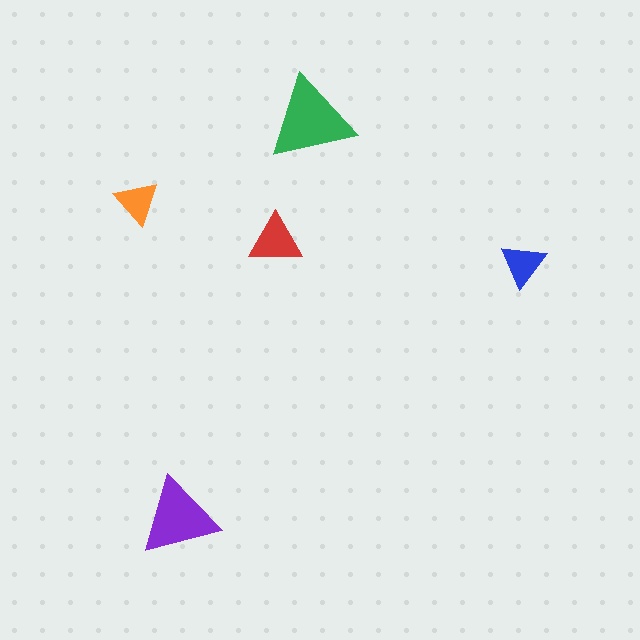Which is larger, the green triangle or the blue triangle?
The green one.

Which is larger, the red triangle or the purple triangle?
The purple one.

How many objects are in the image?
There are 5 objects in the image.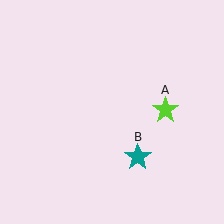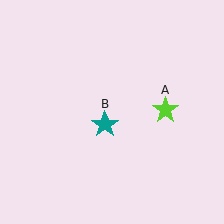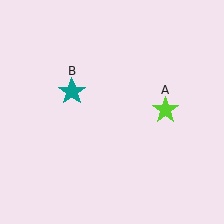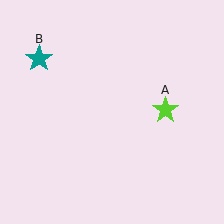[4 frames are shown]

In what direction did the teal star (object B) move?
The teal star (object B) moved up and to the left.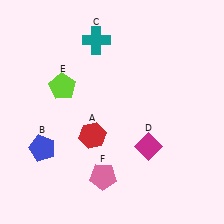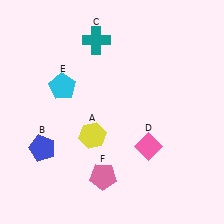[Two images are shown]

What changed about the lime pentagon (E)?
In Image 1, E is lime. In Image 2, it changed to cyan.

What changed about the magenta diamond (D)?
In Image 1, D is magenta. In Image 2, it changed to pink.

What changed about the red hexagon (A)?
In Image 1, A is red. In Image 2, it changed to yellow.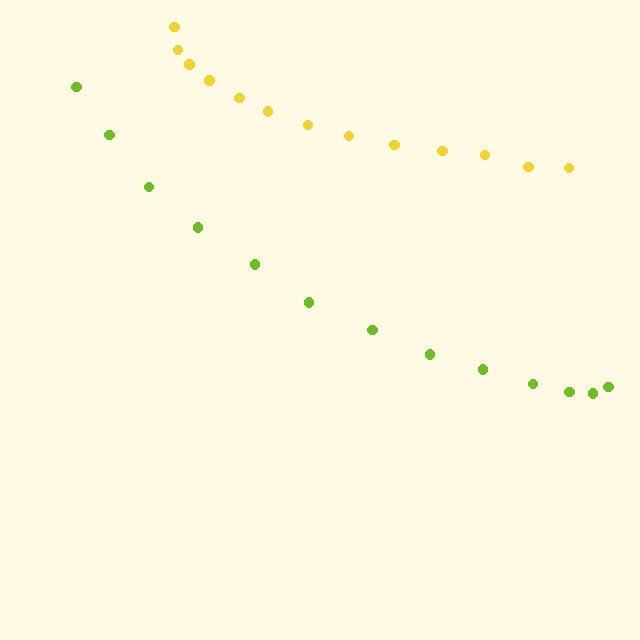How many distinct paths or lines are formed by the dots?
There are 2 distinct paths.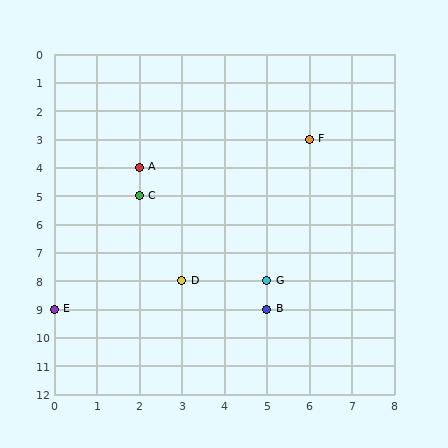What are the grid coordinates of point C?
Point C is at grid coordinates (2, 5).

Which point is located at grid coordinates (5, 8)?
Point G is at (5, 8).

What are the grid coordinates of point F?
Point F is at grid coordinates (6, 3).